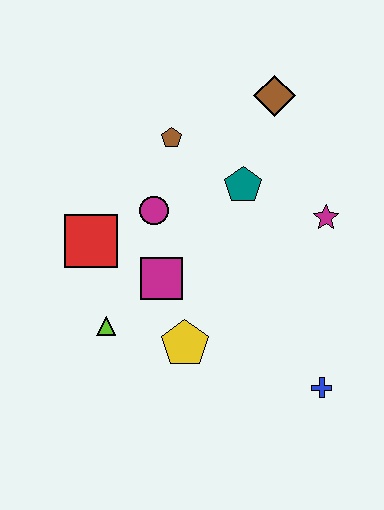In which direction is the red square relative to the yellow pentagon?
The red square is above the yellow pentagon.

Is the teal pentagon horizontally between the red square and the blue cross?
Yes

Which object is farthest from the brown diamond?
The blue cross is farthest from the brown diamond.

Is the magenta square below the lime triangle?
No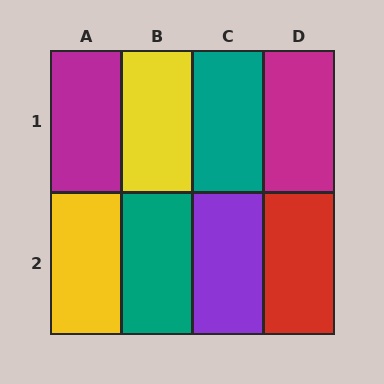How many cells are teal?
2 cells are teal.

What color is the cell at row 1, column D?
Magenta.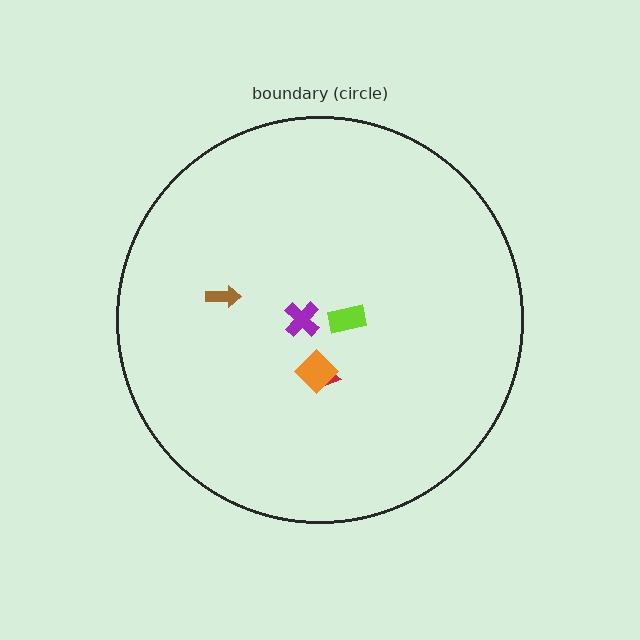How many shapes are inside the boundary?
5 inside, 0 outside.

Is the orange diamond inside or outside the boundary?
Inside.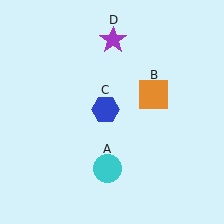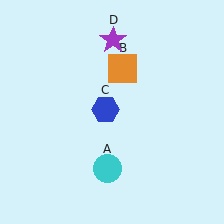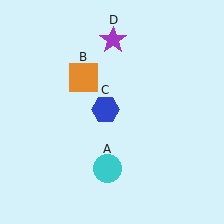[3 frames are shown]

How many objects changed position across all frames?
1 object changed position: orange square (object B).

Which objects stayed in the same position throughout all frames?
Cyan circle (object A) and blue hexagon (object C) and purple star (object D) remained stationary.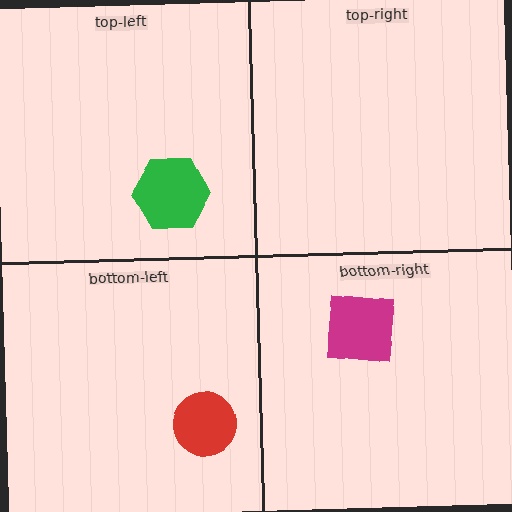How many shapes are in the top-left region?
1.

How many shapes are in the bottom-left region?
1.